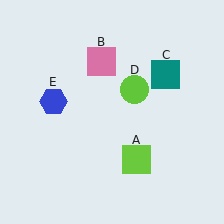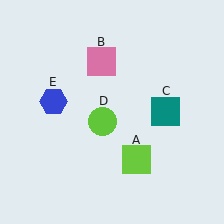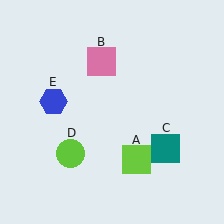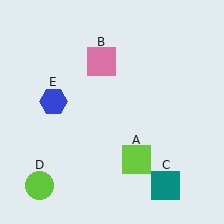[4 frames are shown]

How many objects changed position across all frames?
2 objects changed position: teal square (object C), lime circle (object D).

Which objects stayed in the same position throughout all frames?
Lime square (object A) and pink square (object B) and blue hexagon (object E) remained stationary.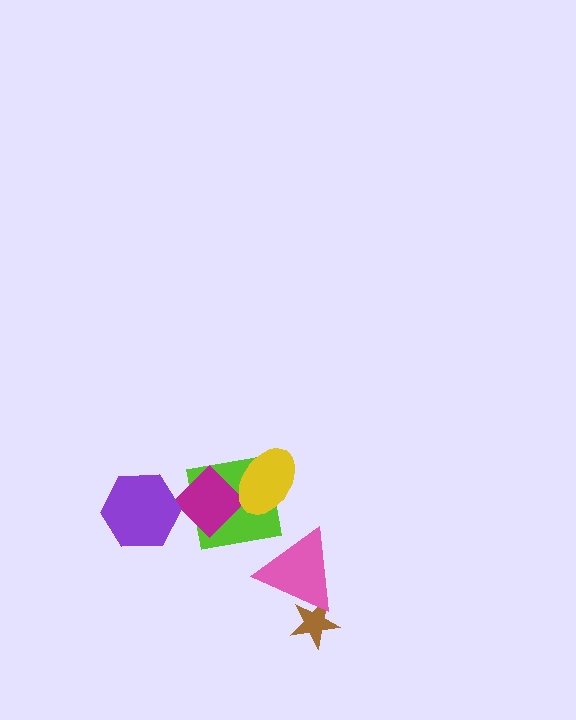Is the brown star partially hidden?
Yes, it is partially covered by another shape.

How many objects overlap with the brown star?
1 object overlaps with the brown star.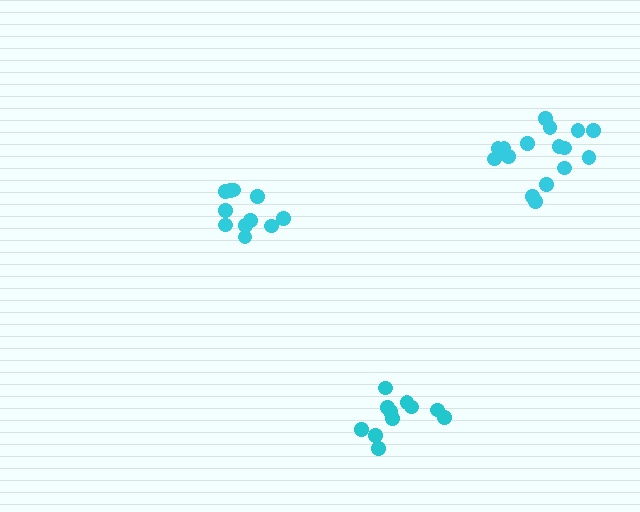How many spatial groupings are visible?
There are 3 spatial groupings.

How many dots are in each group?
Group 1: 16 dots, Group 2: 11 dots, Group 3: 11 dots (38 total).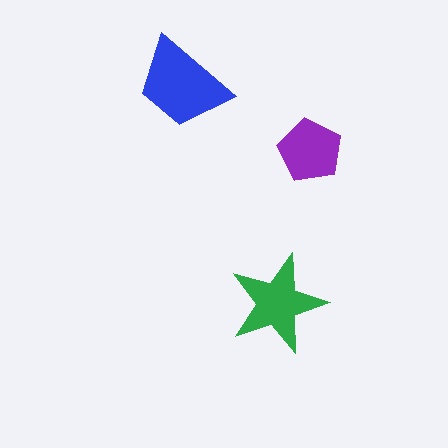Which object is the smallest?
The purple pentagon.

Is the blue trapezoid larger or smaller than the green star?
Larger.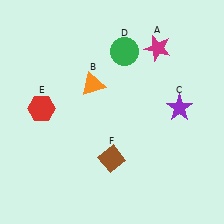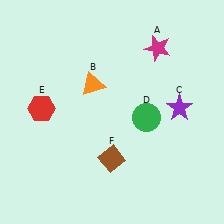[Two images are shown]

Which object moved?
The green circle (D) moved down.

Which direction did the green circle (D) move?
The green circle (D) moved down.